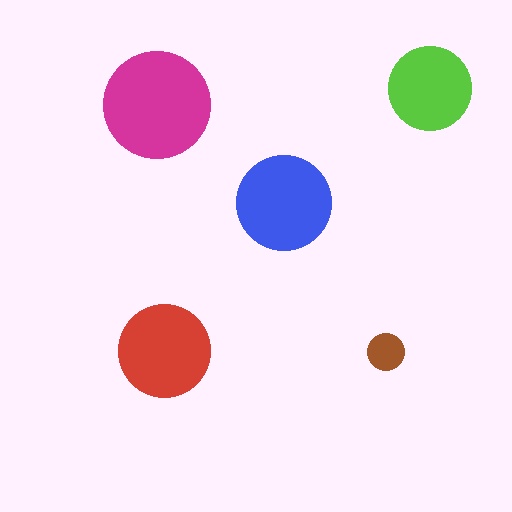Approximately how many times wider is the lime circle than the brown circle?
About 2.5 times wider.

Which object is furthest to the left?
The magenta circle is leftmost.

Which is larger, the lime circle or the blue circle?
The blue one.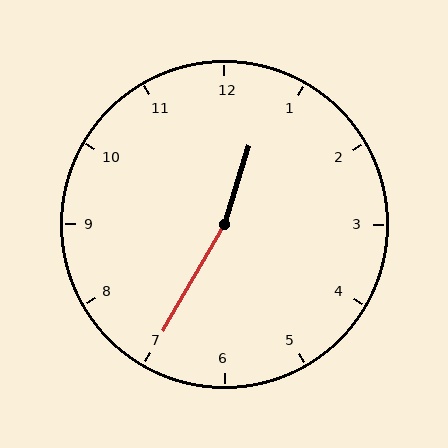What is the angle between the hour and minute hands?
Approximately 168 degrees.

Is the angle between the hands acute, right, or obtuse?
It is obtuse.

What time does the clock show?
12:35.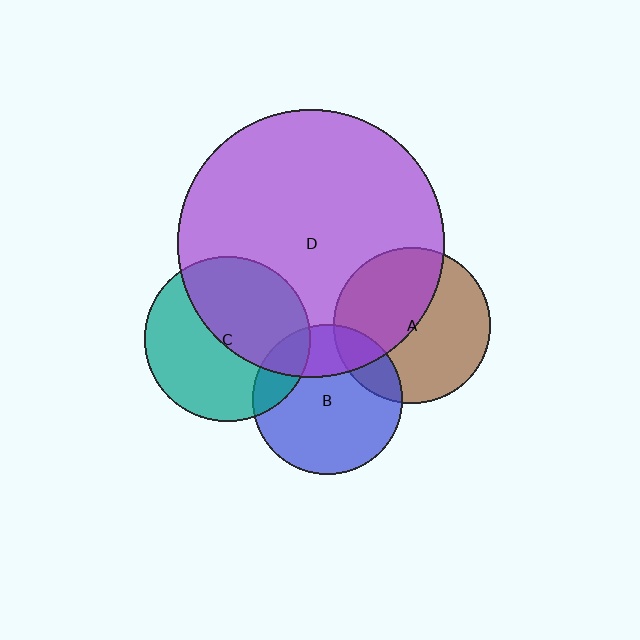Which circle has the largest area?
Circle D (purple).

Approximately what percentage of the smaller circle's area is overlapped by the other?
Approximately 25%.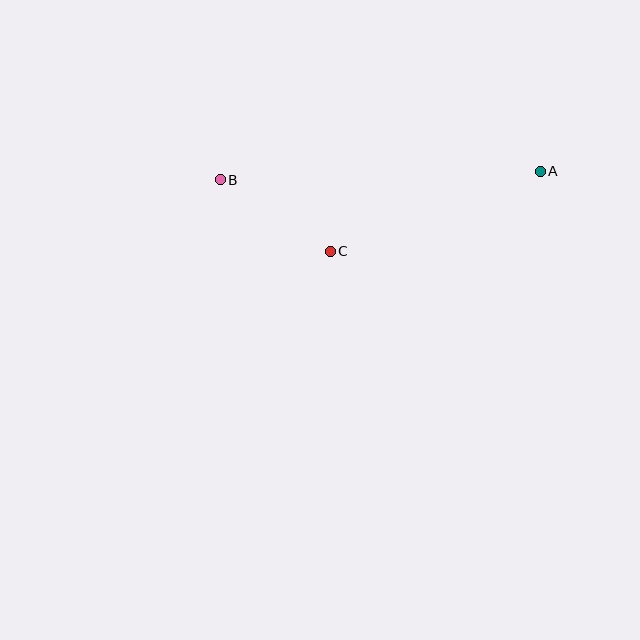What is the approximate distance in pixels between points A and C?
The distance between A and C is approximately 225 pixels.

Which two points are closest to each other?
Points B and C are closest to each other.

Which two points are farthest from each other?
Points A and B are farthest from each other.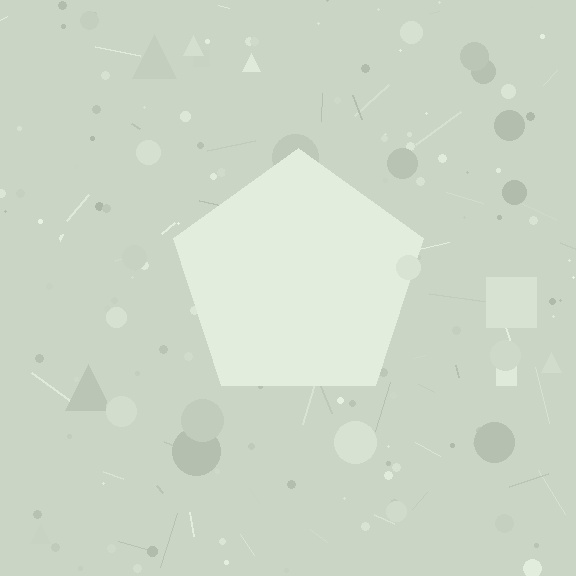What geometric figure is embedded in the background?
A pentagon is embedded in the background.